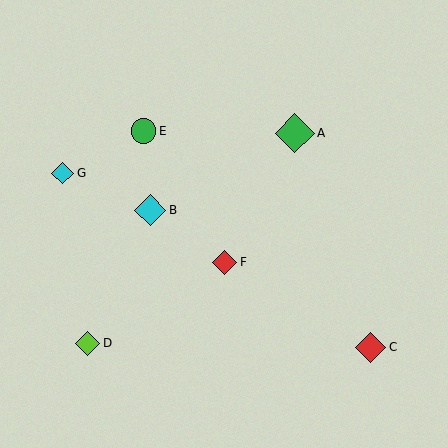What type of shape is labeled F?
Shape F is a red diamond.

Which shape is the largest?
The green diamond (labeled A) is the largest.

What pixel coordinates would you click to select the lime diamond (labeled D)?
Click at (87, 343) to select the lime diamond D.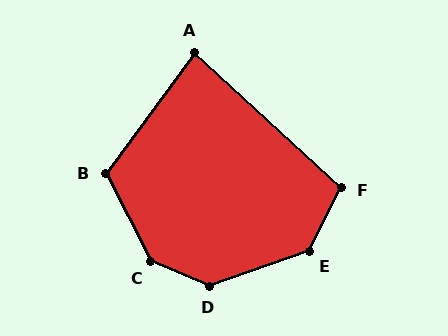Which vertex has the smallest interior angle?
A, at approximately 84 degrees.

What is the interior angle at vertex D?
Approximately 138 degrees (obtuse).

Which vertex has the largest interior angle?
C, at approximately 140 degrees.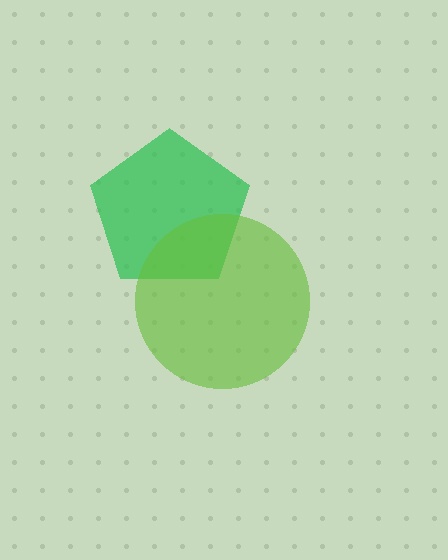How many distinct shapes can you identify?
There are 2 distinct shapes: a green pentagon, a lime circle.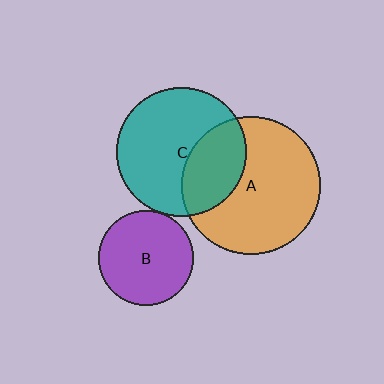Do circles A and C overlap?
Yes.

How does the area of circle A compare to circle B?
Approximately 2.1 times.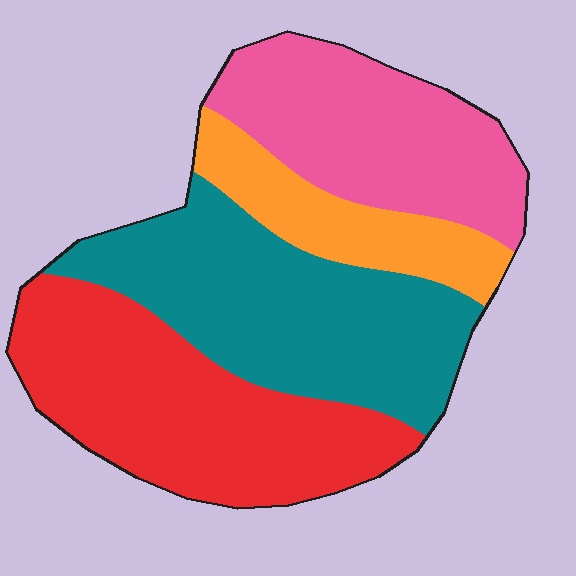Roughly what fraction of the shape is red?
Red covers roughly 30% of the shape.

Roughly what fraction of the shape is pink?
Pink takes up less than a quarter of the shape.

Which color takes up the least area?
Orange, at roughly 15%.